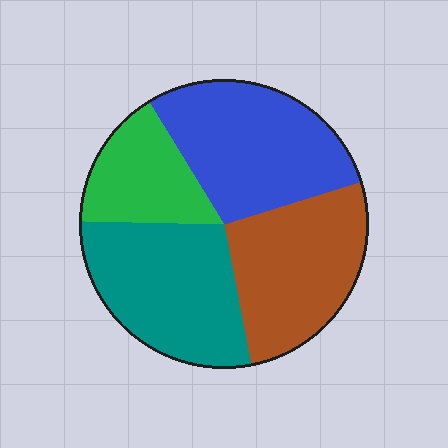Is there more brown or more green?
Brown.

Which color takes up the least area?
Green, at roughly 15%.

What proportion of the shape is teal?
Teal covers about 30% of the shape.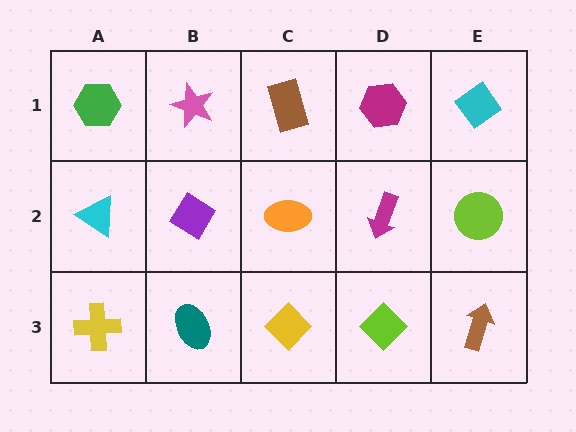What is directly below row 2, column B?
A teal ellipse.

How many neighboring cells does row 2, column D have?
4.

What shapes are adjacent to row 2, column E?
A cyan diamond (row 1, column E), a brown arrow (row 3, column E), a magenta arrow (row 2, column D).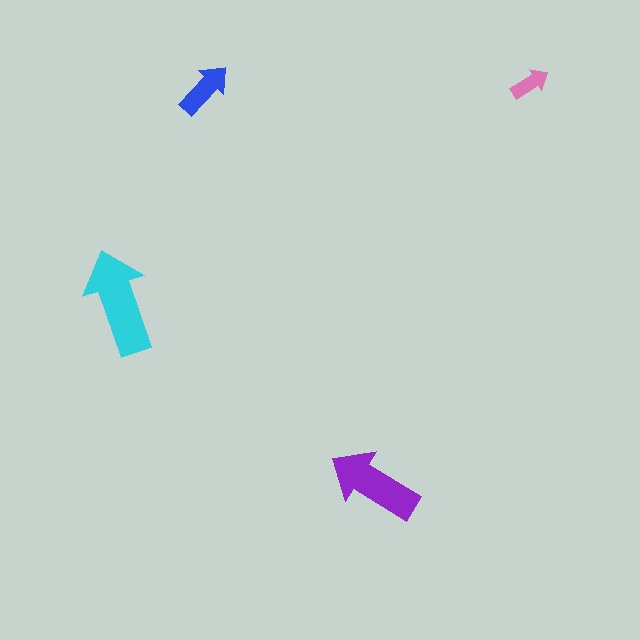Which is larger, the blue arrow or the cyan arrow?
The cyan one.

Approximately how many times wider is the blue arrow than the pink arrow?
About 1.5 times wider.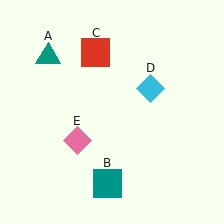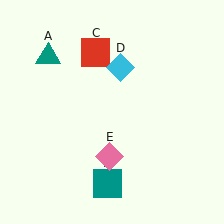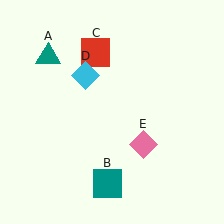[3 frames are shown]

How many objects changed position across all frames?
2 objects changed position: cyan diamond (object D), pink diamond (object E).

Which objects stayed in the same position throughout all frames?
Teal triangle (object A) and teal square (object B) and red square (object C) remained stationary.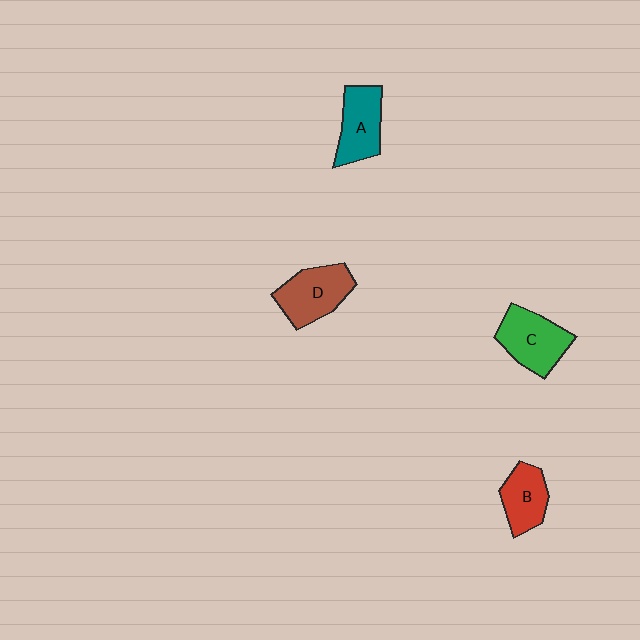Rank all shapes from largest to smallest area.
From largest to smallest: C (green), D (brown), A (teal), B (red).